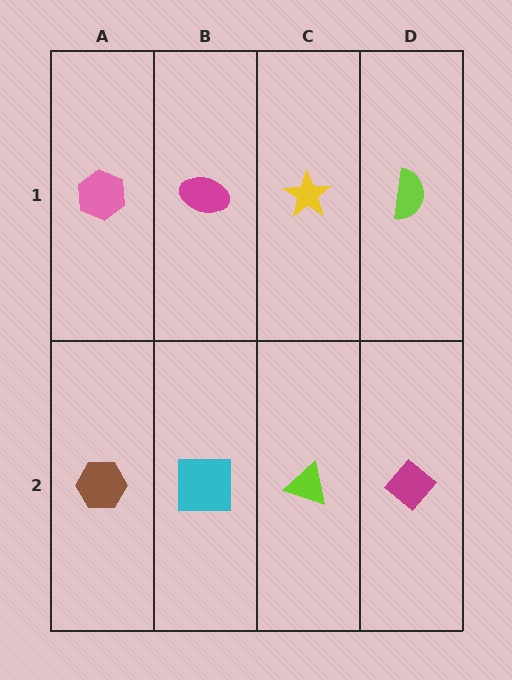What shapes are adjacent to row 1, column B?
A cyan square (row 2, column B), a pink hexagon (row 1, column A), a yellow star (row 1, column C).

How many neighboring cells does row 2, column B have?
3.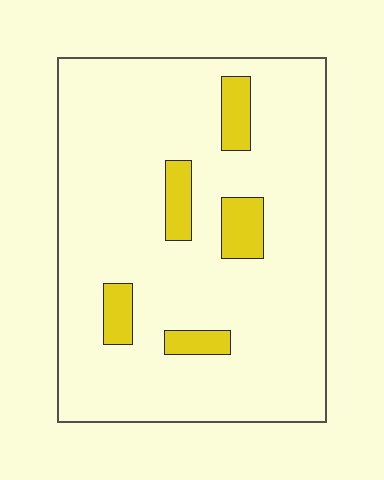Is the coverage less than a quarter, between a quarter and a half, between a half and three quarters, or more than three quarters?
Less than a quarter.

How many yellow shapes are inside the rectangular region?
5.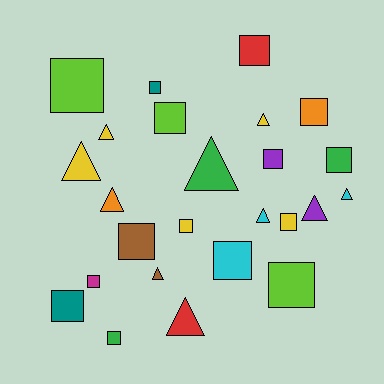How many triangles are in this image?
There are 10 triangles.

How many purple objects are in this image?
There are 2 purple objects.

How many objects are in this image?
There are 25 objects.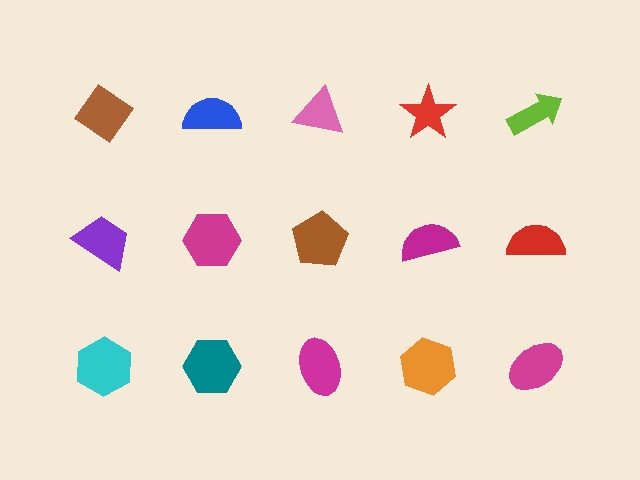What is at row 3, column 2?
A teal hexagon.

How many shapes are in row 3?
5 shapes.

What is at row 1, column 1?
A brown diamond.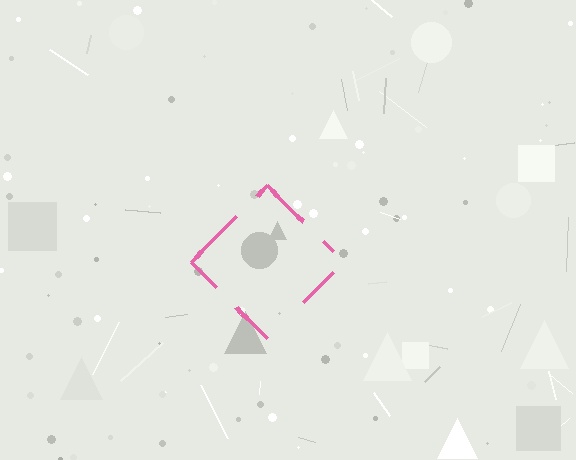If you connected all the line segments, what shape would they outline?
They would outline a diamond.